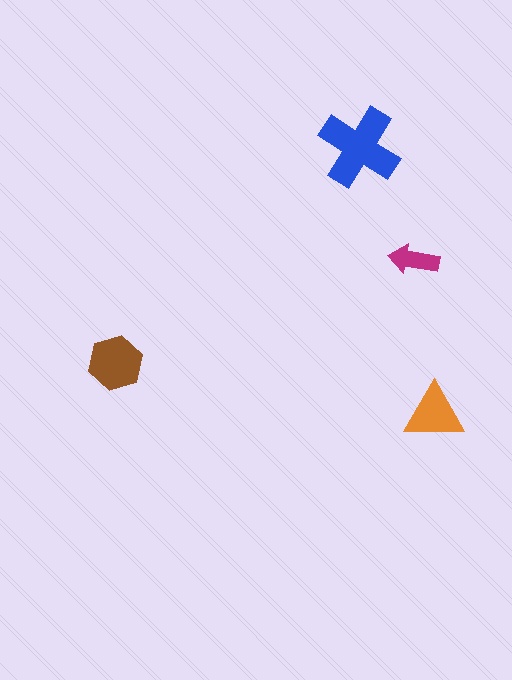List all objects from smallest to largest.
The magenta arrow, the orange triangle, the brown hexagon, the blue cross.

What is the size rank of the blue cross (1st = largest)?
1st.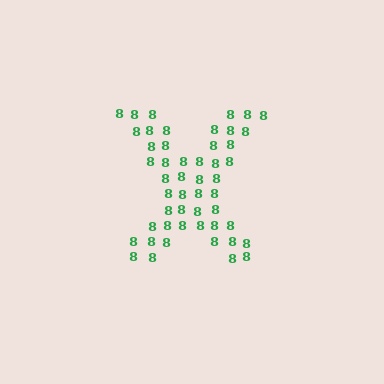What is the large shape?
The large shape is the letter X.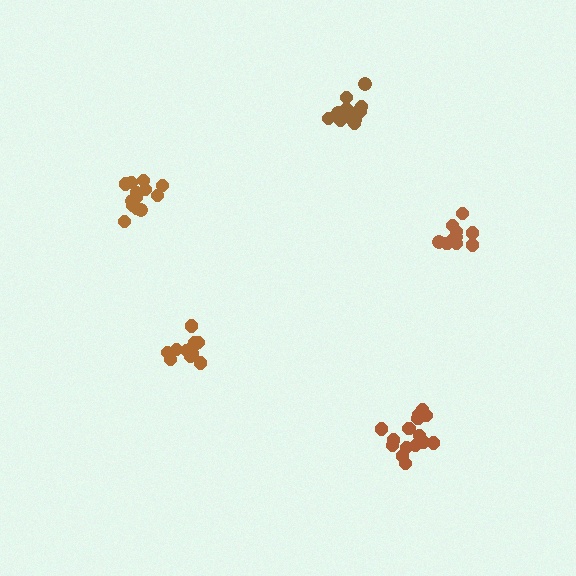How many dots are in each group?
Group 1: 12 dots, Group 2: 15 dots, Group 3: 13 dots, Group 4: 13 dots, Group 5: 10 dots (63 total).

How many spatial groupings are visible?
There are 5 spatial groupings.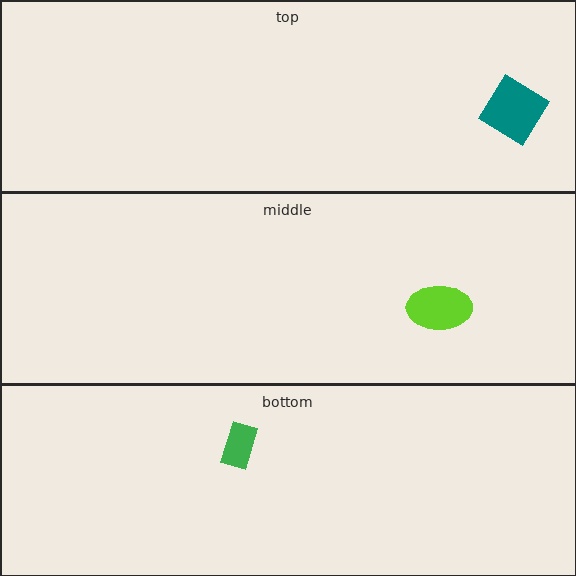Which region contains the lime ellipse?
The middle region.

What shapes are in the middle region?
The lime ellipse.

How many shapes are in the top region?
1.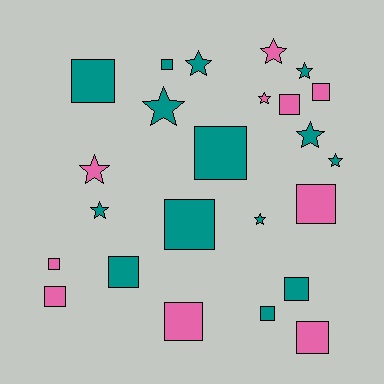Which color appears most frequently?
Teal, with 14 objects.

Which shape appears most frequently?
Square, with 14 objects.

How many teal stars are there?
There are 7 teal stars.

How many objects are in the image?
There are 24 objects.